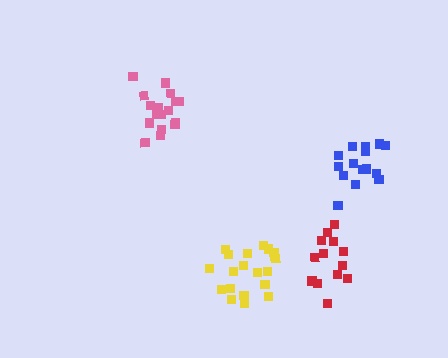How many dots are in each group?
Group 1: 19 dots, Group 2: 15 dots, Group 3: 13 dots, Group 4: 18 dots (65 total).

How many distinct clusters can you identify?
There are 4 distinct clusters.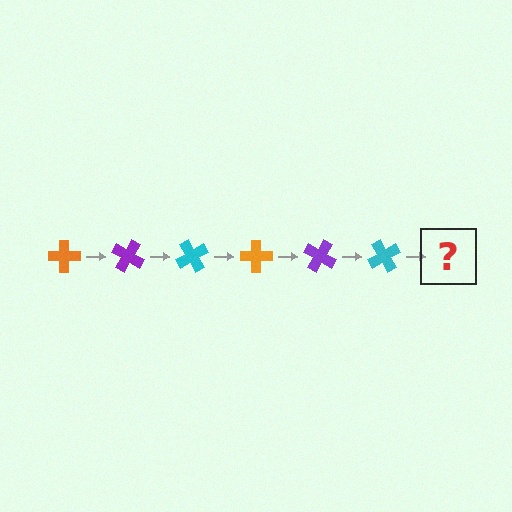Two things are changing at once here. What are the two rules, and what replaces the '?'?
The two rules are that it rotates 30 degrees each step and the color cycles through orange, purple, and cyan. The '?' should be an orange cross, rotated 180 degrees from the start.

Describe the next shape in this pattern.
It should be an orange cross, rotated 180 degrees from the start.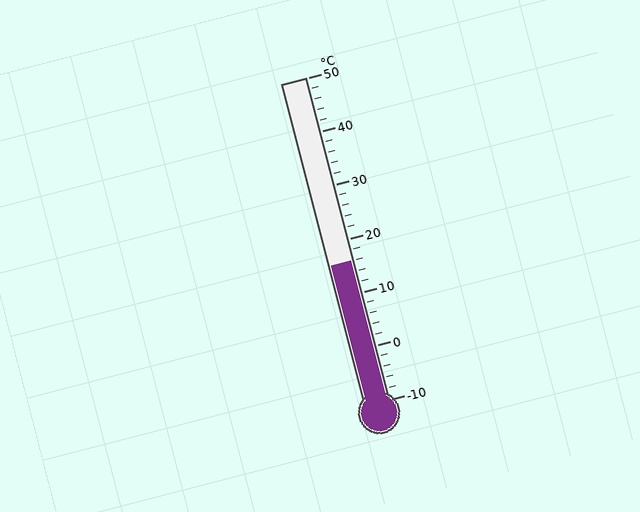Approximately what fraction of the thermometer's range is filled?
The thermometer is filled to approximately 45% of its range.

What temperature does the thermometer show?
The thermometer shows approximately 16°C.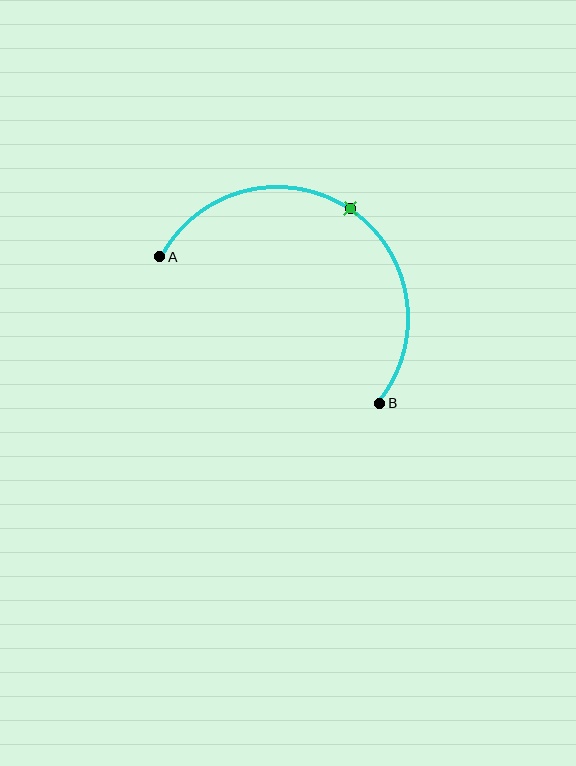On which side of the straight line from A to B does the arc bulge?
The arc bulges above the straight line connecting A and B.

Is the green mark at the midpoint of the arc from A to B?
Yes. The green mark lies on the arc at equal arc-length from both A and B — it is the arc midpoint.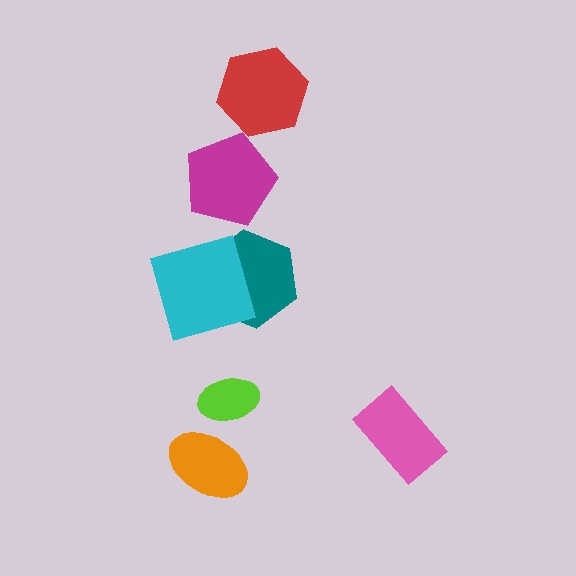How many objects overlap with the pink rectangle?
0 objects overlap with the pink rectangle.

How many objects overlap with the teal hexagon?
1 object overlaps with the teal hexagon.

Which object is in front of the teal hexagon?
The cyan square is in front of the teal hexagon.